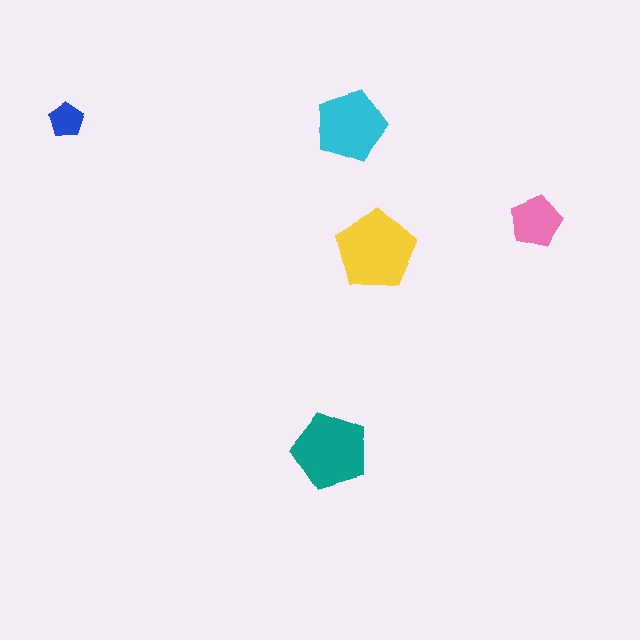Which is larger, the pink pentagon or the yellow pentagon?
The yellow one.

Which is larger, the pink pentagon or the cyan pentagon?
The cyan one.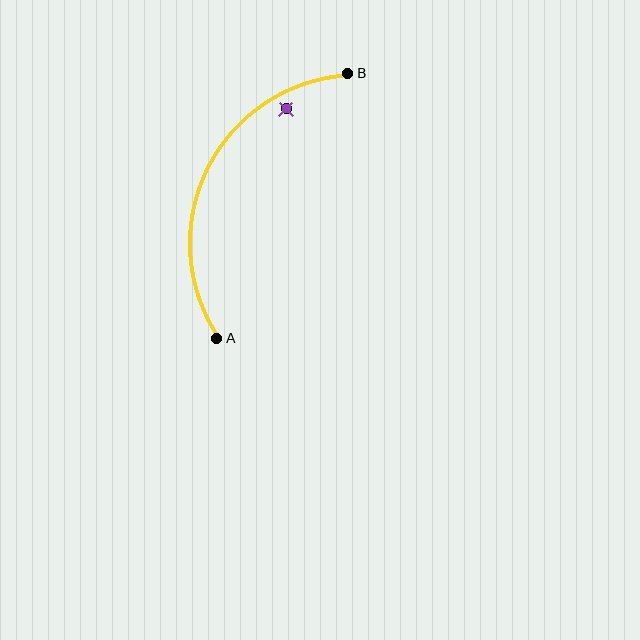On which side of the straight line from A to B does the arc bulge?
The arc bulges to the left of the straight line connecting A and B.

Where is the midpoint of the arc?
The arc midpoint is the point on the curve farthest from the straight line joining A and B. It sits to the left of that line.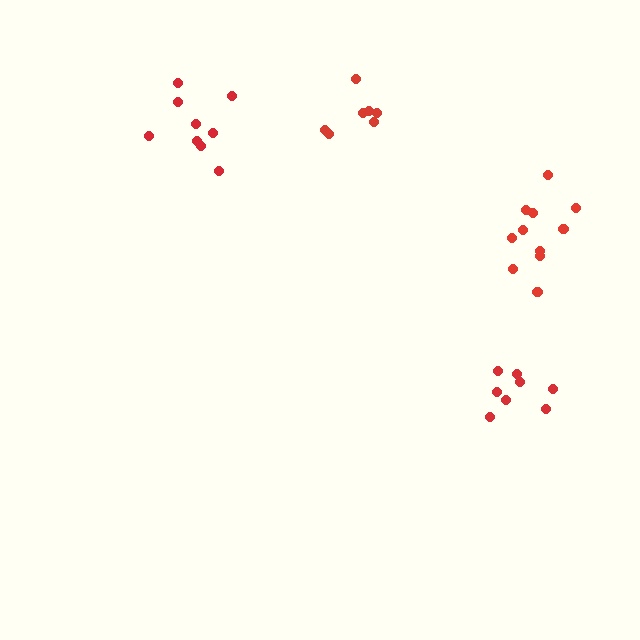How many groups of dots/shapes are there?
There are 4 groups.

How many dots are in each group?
Group 1: 9 dots, Group 2: 8 dots, Group 3: 11 dots, Group 4: 7 dots (35 total).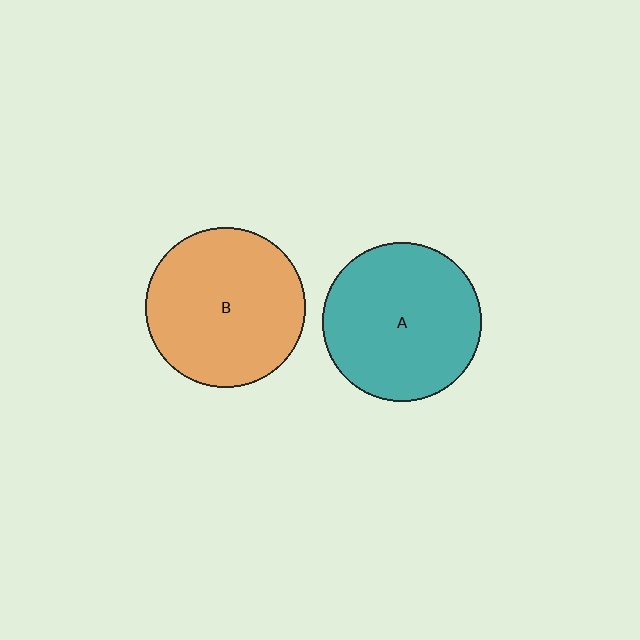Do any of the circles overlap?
No, none of the circles overlap.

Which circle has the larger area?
Circle B (orange).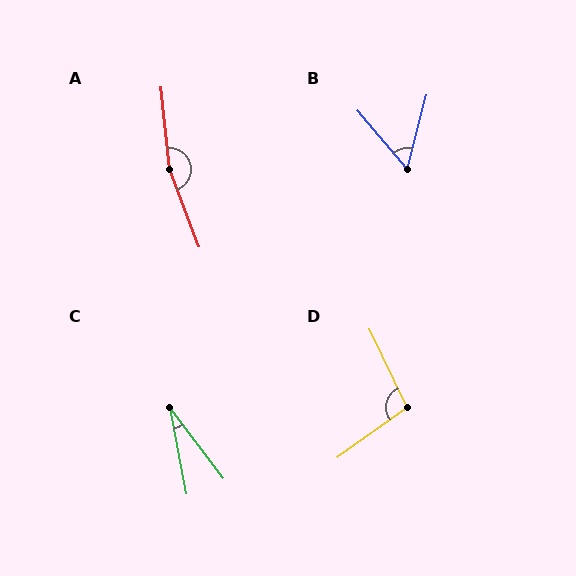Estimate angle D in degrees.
Approximately 100 degrees.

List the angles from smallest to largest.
C (27°), B (55°), D (100°), A (165°).